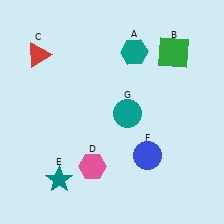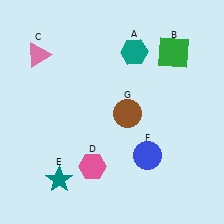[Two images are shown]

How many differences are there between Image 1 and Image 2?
There are 2 differences between the two images.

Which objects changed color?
C changed from red to pink. G changed from teal to brown.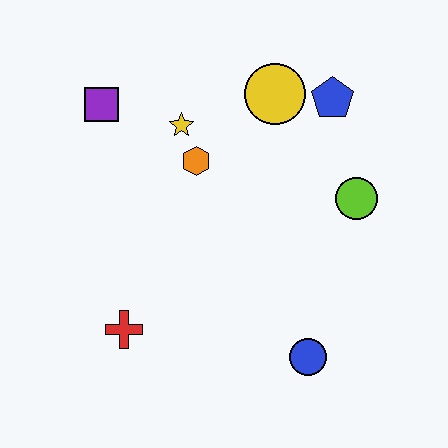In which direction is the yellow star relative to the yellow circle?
The yellow star is to the left of the yellow circle.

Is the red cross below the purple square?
Yes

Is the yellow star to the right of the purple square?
Yes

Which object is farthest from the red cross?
The blue pentagon is farthest from the red cross.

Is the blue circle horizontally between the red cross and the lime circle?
Yes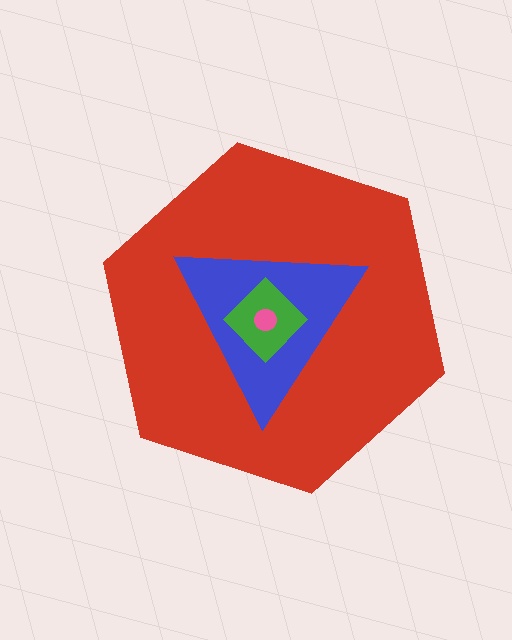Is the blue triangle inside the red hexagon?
Yes.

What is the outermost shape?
The red hexagon.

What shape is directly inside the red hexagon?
The blue triangle.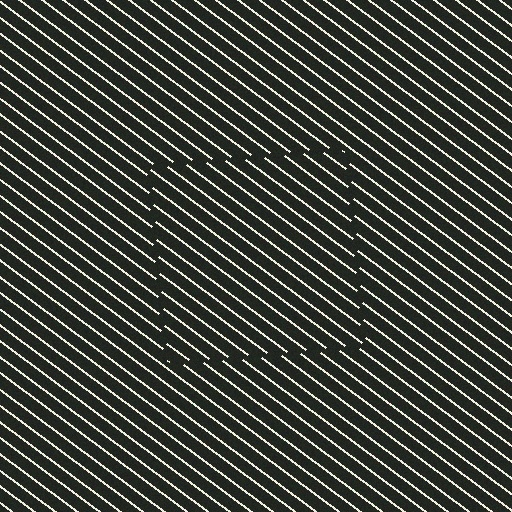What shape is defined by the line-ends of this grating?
An illusory square. The interior of the shape contains the same grating, shifted by half a period — the contour is defined by the phase discontinuity where line-ends from the inner and outer gratings abut.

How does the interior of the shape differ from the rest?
The interior of the shape contains the same grating, shifted by half a period — the contour is defined by the phase discontinuity where line-ends from the inner and outer gratings abut.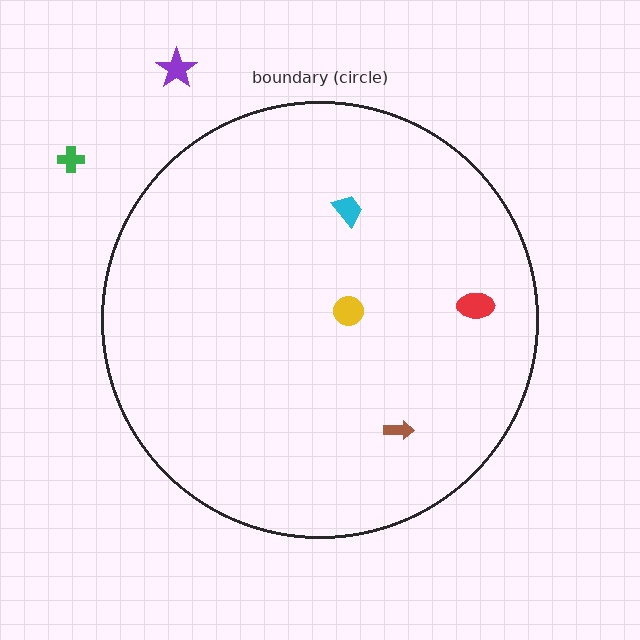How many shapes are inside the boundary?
4 inside, 2 outside.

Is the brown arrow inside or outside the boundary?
Inside.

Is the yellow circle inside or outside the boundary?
Inside.